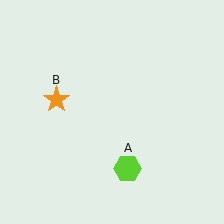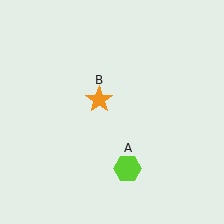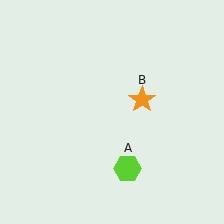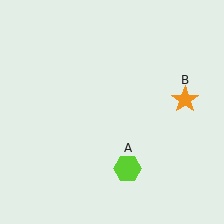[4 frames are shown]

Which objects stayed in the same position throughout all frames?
Lime hexagon (object A) remained stationary.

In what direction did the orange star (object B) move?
The orange star (object B) moved right.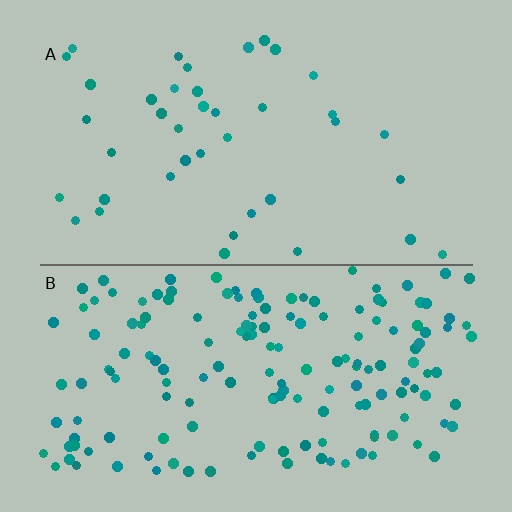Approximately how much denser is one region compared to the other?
Approximately 4.0× — region B over region A.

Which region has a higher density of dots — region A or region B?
B (the bottom).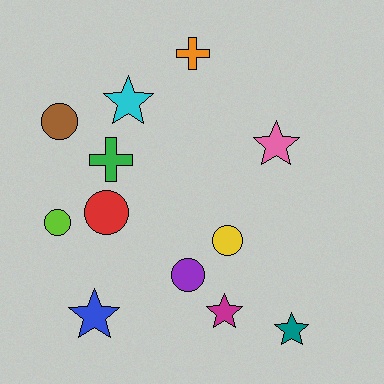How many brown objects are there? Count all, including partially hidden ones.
There is 1 brown object.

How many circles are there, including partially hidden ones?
There are 5 circles.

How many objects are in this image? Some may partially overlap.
There are 12 objects.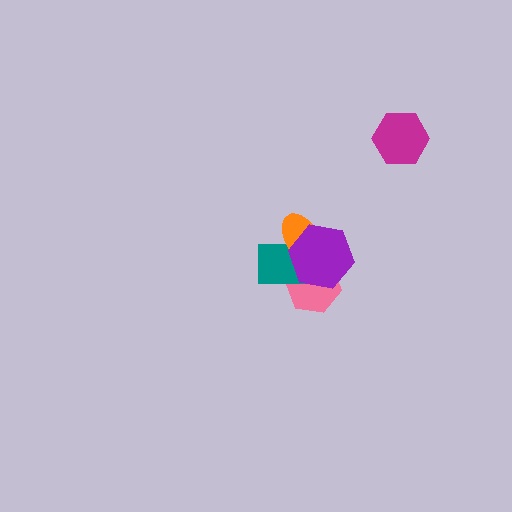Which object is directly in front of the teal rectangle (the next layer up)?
The orange ellipse is directly in front of the teal rectangle.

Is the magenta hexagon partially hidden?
No, no other shape covers it.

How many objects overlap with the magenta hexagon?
0 objects overlap with the magenta hexagon.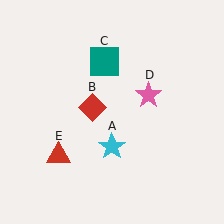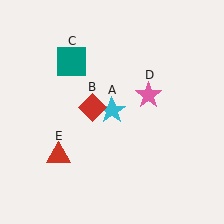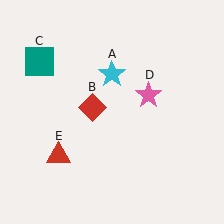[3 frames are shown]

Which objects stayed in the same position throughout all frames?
Red diamond (object B) and pink star (object D) and red triangle (object E) remained stationary.